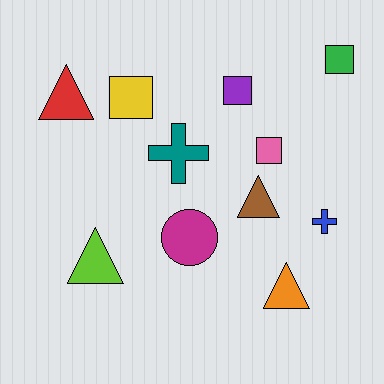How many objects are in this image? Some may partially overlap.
There are 11 objects.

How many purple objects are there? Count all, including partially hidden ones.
There is 1 purple object.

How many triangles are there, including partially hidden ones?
There are 4 triangles.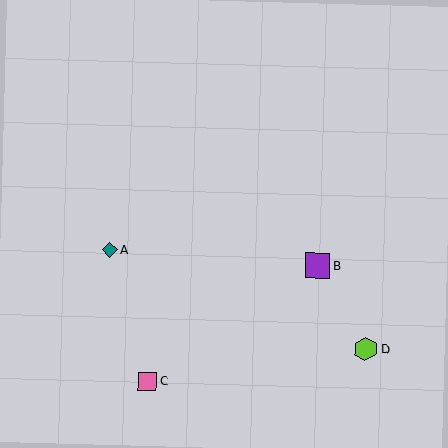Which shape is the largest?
The purple square (labeled B) is the largest.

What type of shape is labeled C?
Shape C is a pink square.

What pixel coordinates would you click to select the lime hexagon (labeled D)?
Click at (366, 349) to select the lime hexagon D.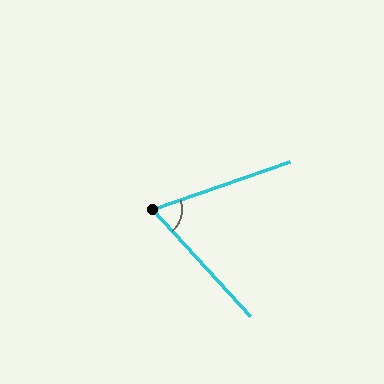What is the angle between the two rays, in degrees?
Approximately 67 degrees.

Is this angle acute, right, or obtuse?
It is acute.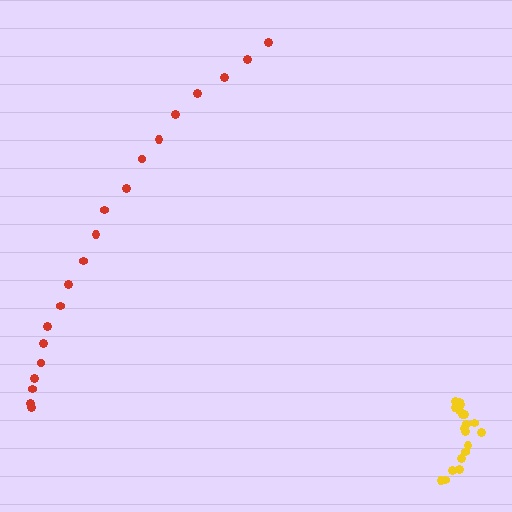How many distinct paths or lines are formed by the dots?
There are 2 distinct paths.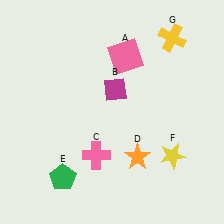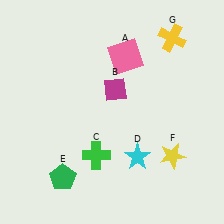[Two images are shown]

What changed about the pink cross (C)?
In Image 1, C is pink. In Image 2, it changed to green.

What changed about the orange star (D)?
In Image 1, D is orange. In Image 2, it changed to cyan.